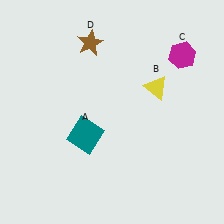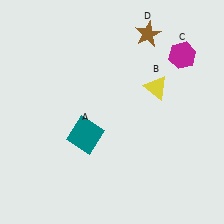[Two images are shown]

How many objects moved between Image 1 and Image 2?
1 object moved between the two images.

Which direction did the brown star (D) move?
The brown star (D) moved right.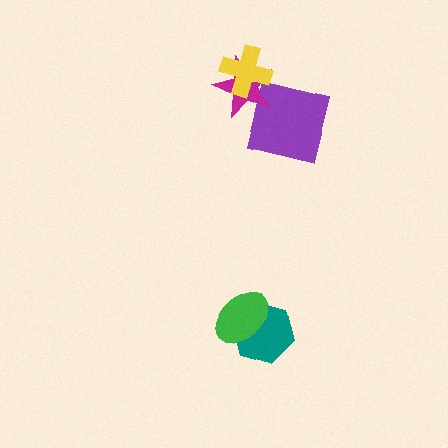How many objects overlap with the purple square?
1 object overlaps with the purple square.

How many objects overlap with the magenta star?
2 objects overlap with the magenta star.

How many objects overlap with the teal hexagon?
1 object overlaps with the teal hexagon.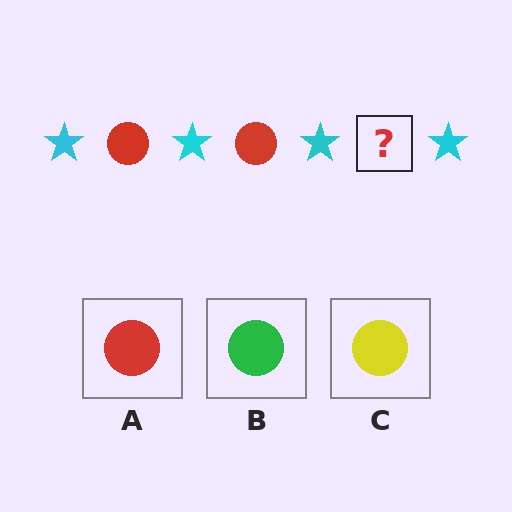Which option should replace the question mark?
Option A.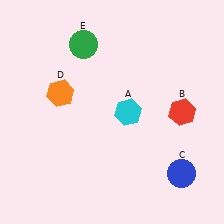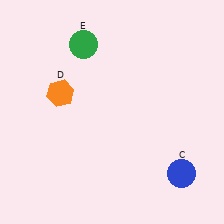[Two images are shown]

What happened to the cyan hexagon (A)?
The cyan hexagon (A) was removed in Image 2. It was in the bottom-right area of Image 1.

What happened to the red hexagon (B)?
The red hexagon (B) was removed in Image 2. It was in the bottom-right area of Image 1.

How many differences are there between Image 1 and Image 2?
There are 2 differences between the two images.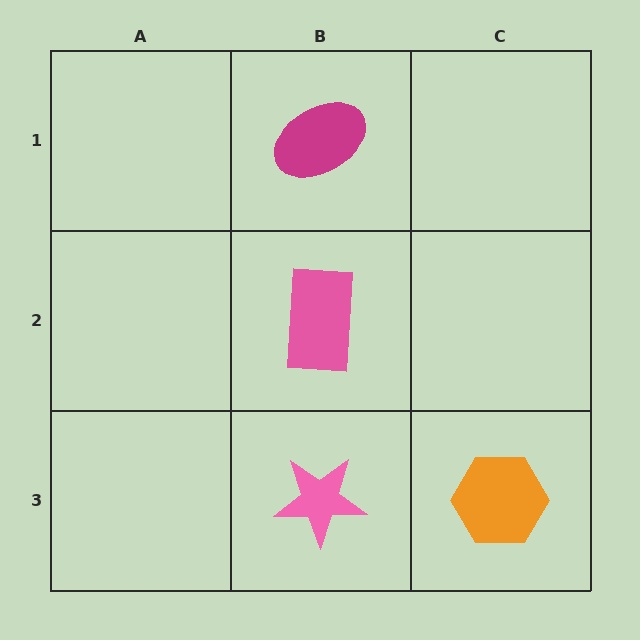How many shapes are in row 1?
1 shape.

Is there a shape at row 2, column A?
No, that cell is empty.